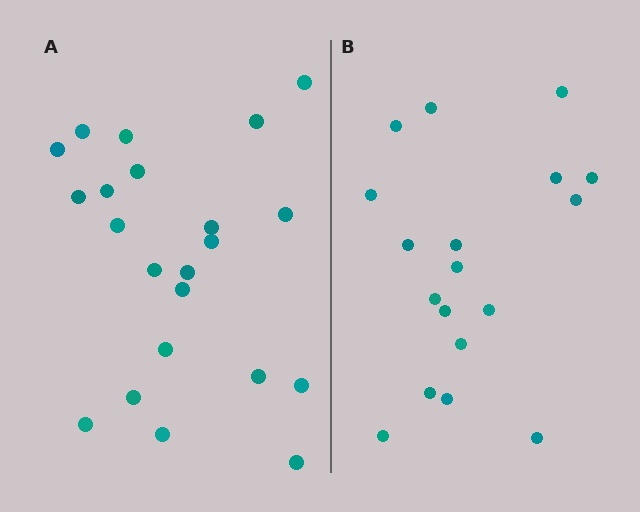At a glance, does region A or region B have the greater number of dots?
Region A (the left region) has more dots.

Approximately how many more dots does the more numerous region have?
Region A has about 4 more dots than region B.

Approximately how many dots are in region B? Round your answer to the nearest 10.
About 20 dots. (The exact count is 18, which rounds to 20.)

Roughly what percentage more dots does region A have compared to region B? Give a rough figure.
About 20% more.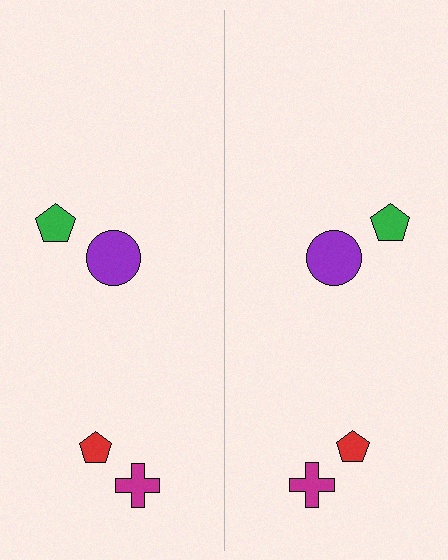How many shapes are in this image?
There are 8 shapes in this image.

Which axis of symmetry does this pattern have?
The pattern has a vertical axis of symmetry running through the center of the image.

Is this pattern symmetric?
Yes, this pattern has bilateral (reflection) symmetry.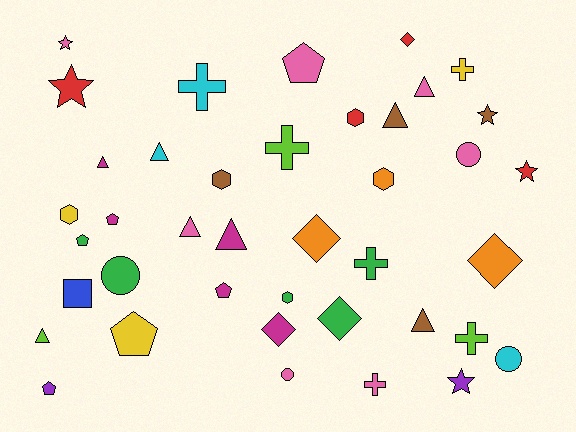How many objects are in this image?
There are 40 objects.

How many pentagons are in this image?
There are 6 pentagons.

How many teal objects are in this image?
There are no teal objects.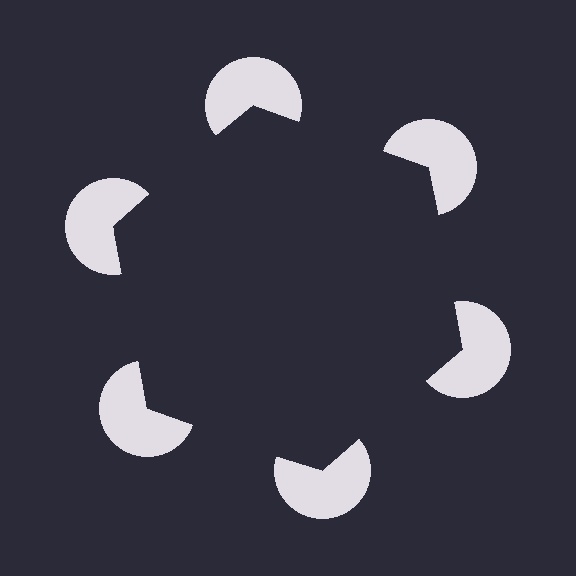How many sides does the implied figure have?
6 sides.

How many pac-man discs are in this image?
There are 6 — one at each vertex of the illusory hexagon.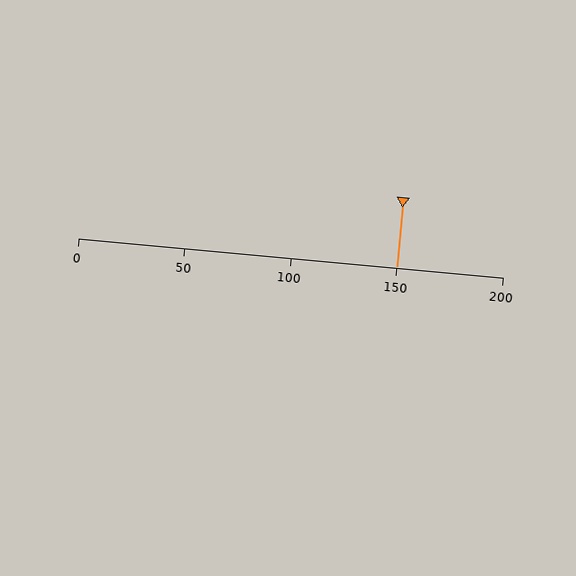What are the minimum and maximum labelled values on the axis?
The axis runs from 0 to 200.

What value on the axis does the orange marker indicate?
The marker indicates approximately 150.